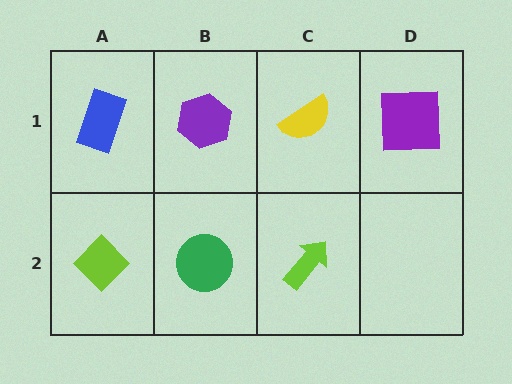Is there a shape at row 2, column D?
No, that cell is empty.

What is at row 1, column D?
A purple square.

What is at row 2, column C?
A lime arrow.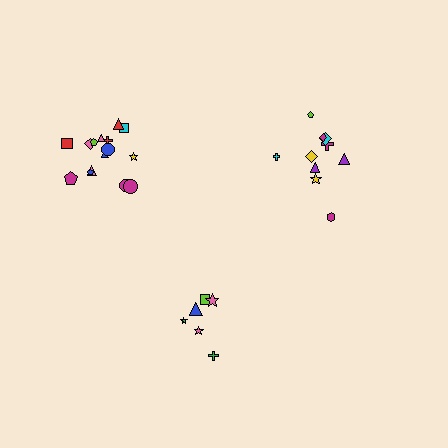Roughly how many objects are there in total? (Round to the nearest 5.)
Roughly 30 objects in total.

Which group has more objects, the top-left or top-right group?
The top-left group.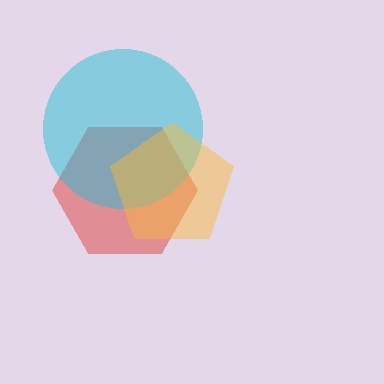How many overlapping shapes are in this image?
There are 3 overlapping shapes in the image.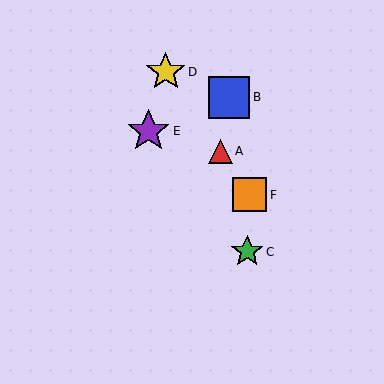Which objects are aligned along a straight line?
Objects A, D, F are aligned along a straight line.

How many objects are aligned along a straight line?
3 objects (A, D, F) are aligned along a straight line.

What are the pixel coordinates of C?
Object C is at (247, 252).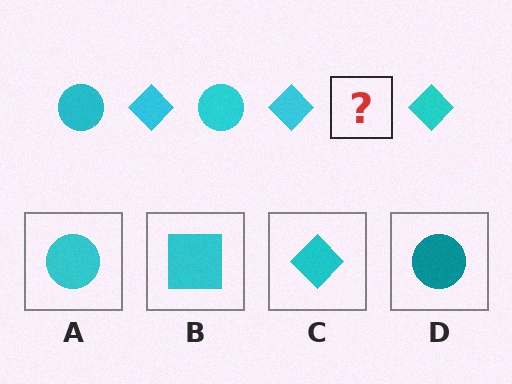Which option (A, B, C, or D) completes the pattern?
A.